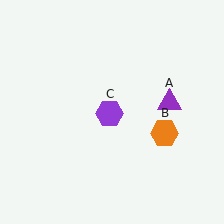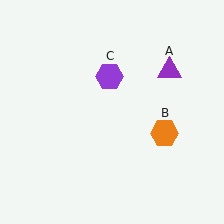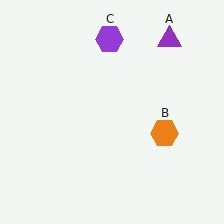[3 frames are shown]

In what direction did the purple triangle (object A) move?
The purple triangle (object A) moved up.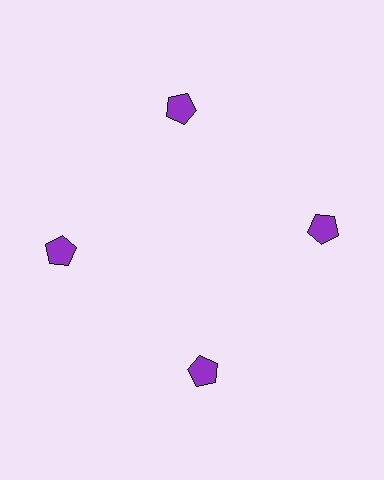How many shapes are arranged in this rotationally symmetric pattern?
There are 4 shapes, arranged in 4 groups of 1.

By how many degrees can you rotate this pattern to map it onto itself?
The pattern maps onto itself every 90 degrees of rotation.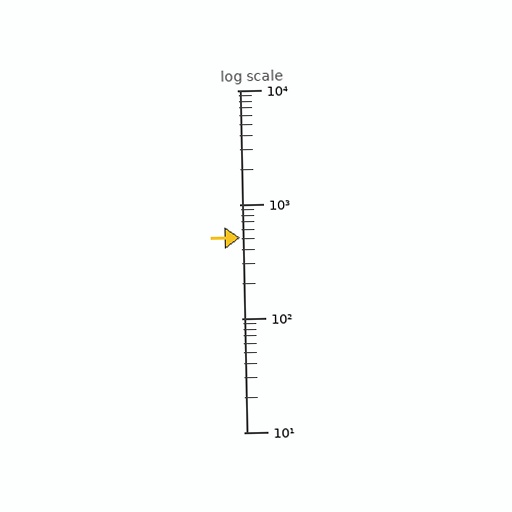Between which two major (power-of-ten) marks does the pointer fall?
The pointer is between 100 and 1000.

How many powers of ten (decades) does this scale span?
The scale spans 3 decades, from 10 to 10000.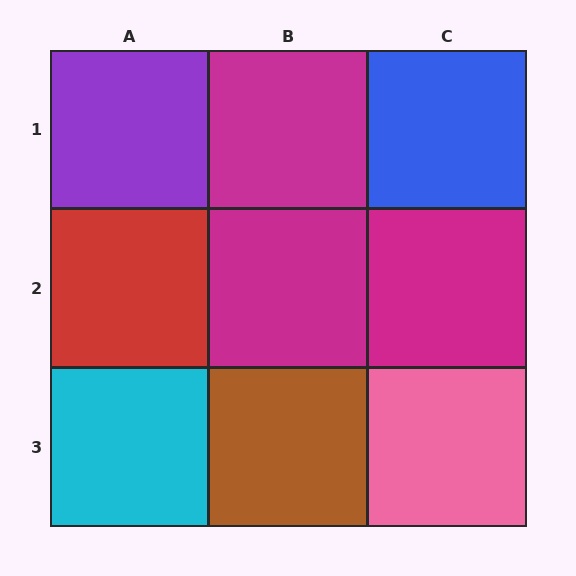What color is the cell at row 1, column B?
Magenta.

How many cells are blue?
1 cell is blue.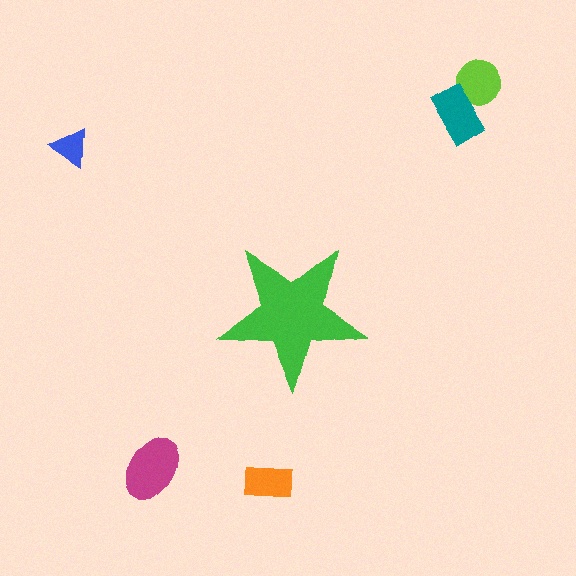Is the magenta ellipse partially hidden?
No, the magenta ellipse is fully visible.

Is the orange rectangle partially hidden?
No, the orange rectangle is fully visible.